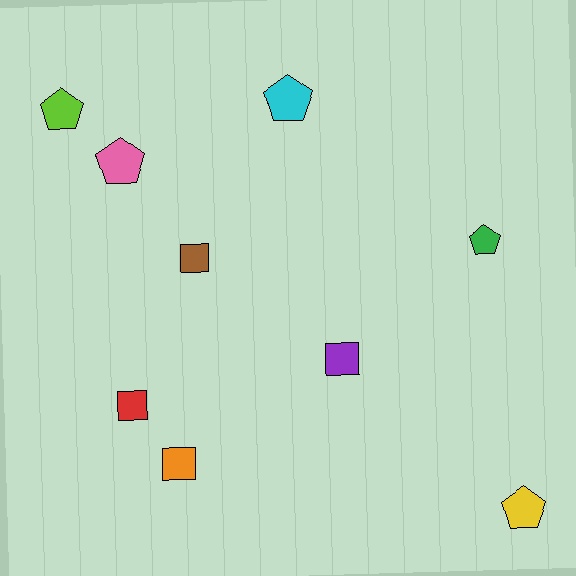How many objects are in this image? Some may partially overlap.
There are 9 objects.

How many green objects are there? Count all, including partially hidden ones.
There is 1 green object.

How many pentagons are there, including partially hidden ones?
There are 5 pentagons.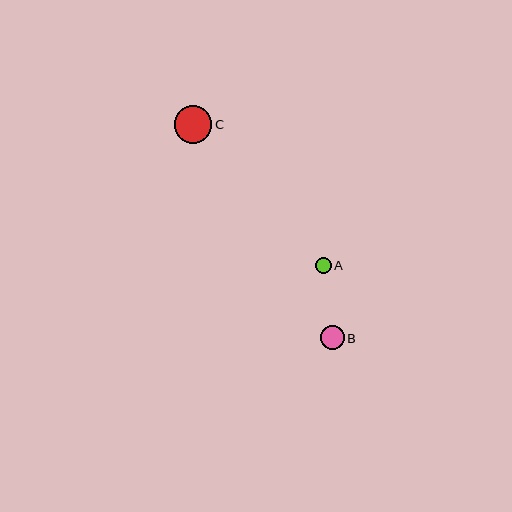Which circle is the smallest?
Circle A is the smallest with a size of approximately 16 pixels.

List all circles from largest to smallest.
From largest to smallest: C, B, A.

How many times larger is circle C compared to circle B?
Circle C is approximately 1.6 times the size of circle B.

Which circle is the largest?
Circle C is the largest with a size of approximately 38 pixels.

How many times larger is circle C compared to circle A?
Circle C is approximately 2.4 times the size of circle A.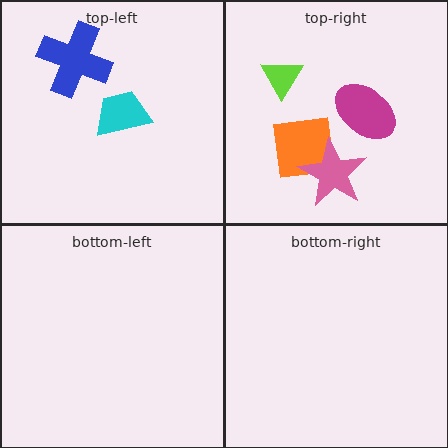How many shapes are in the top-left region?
2.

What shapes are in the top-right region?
The magenta ellipse, the orange square, the pink star, the lime triangle.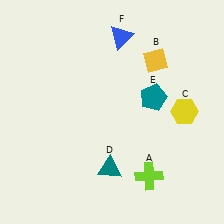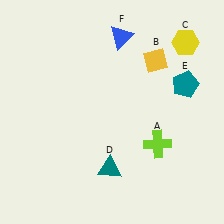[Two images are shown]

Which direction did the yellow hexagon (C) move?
The yellow hexagon (C) moved up.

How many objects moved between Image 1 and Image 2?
3 objects moved between the two images.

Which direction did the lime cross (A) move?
The lime cross (A) moved up.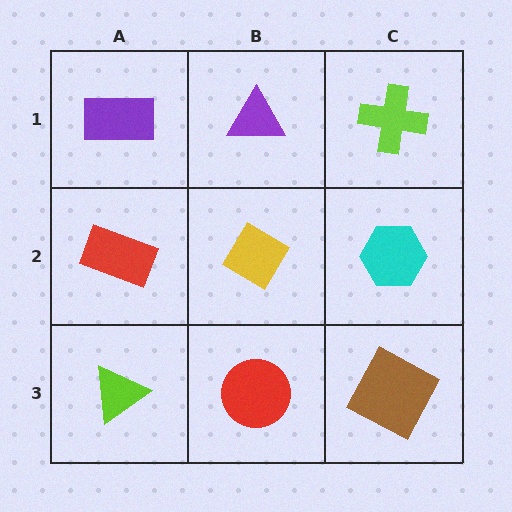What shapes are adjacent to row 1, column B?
A yellow diamond (row 2, column B), a purple rectangle (row 1, column A), a lime cross (row 1, column C).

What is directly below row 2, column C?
A brown square.